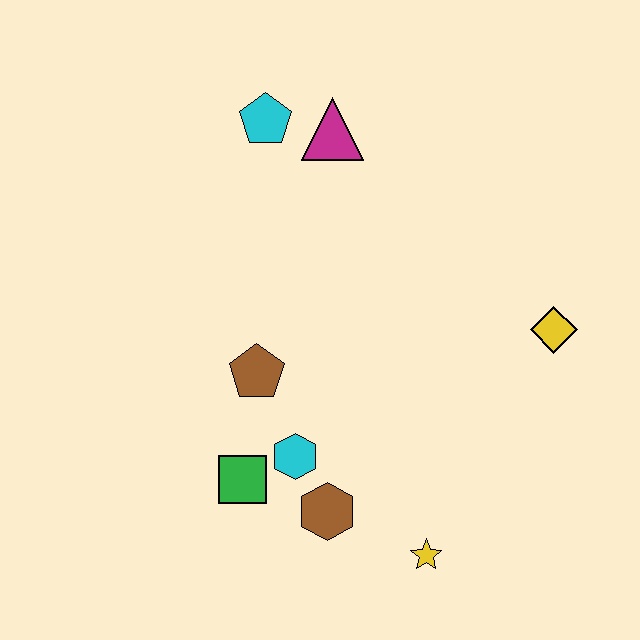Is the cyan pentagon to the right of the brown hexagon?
No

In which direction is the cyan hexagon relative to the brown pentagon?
The cyan hexagon is below the brown pentagon.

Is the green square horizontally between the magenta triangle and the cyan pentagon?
No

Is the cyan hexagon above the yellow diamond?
No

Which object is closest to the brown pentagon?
The cyan hexagon is closest to the brown pentagon.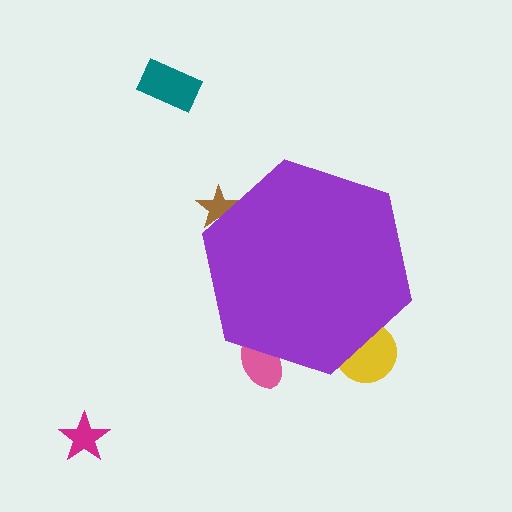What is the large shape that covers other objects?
A purple hexagon.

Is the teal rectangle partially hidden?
No, the teal rectangle is fully visible.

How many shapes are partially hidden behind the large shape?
3 shapes are partially hidden.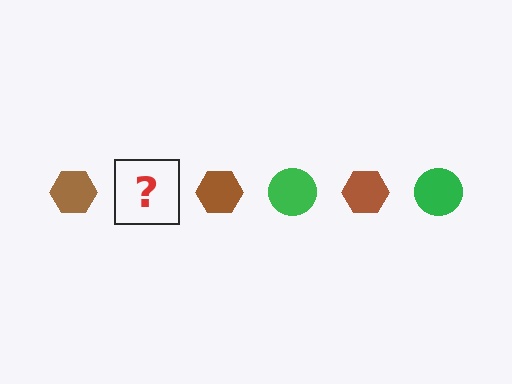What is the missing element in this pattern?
The missing element is a green circle.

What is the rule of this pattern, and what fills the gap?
The rule is that the pattern alternates between brown hexagon and green circle. The gap should be filled with a green circle.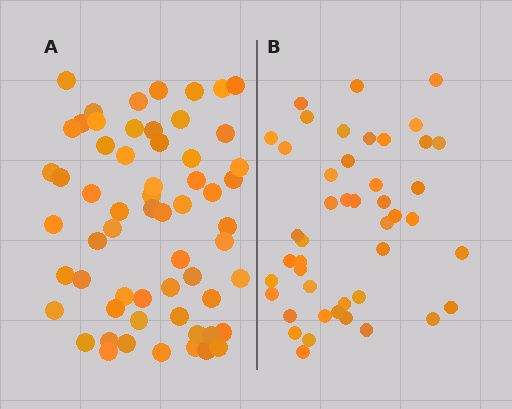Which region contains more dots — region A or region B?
Region A (the left region) has more dots.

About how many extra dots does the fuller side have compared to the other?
Region A has approximately 15 more dots than region B.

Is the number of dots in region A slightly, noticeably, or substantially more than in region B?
Region A has noticeably more, but not dramatically so. The ratio is roughly 1.3 to 1.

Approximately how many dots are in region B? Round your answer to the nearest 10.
About 40 dots. (The exact count is 45, which rounds to 40.)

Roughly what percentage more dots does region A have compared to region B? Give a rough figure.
About 35% more.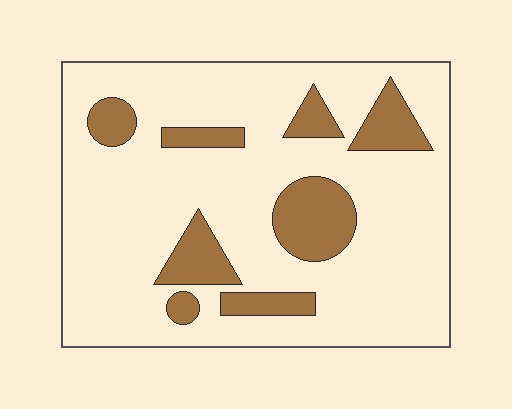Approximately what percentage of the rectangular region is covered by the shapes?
Approximately 20%.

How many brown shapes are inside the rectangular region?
8.